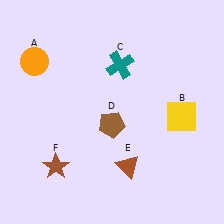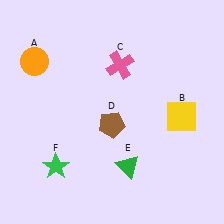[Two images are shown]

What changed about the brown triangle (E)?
In Image 1, E is brown. In Image 2, it changed to green.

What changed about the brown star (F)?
In Image 1, F is brown. In Image 2, it changed to green.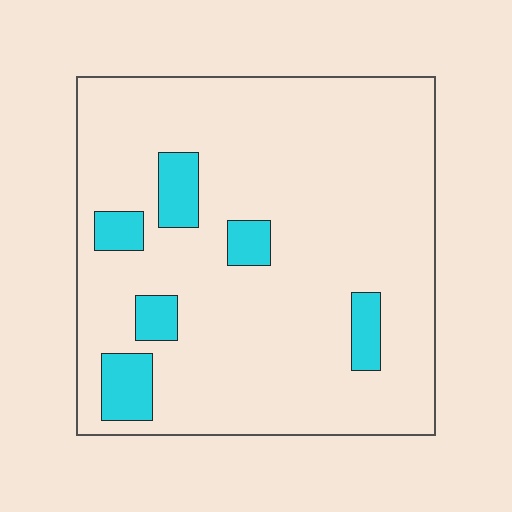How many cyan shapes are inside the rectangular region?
6.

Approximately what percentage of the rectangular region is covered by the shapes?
Approximately 10%.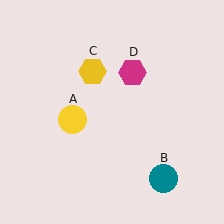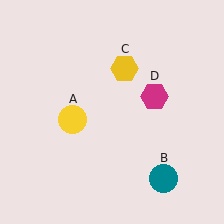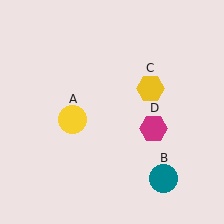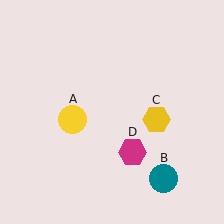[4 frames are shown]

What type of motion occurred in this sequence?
The yellow hexagon (object C), magenta hexagon (object D) rotated clockwise around the center of the scene.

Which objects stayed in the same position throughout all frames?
Yellow circle (object A) and teal circle (object B) remained stationary.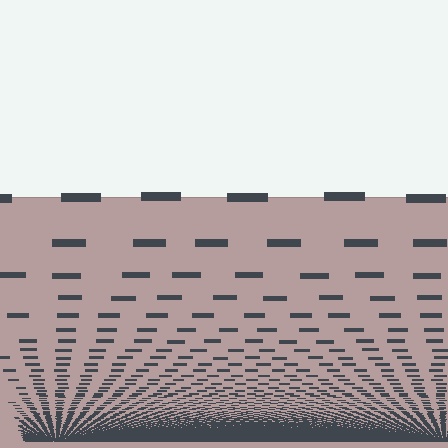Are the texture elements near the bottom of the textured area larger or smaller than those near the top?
Smaller. The gradient is inverted — elements near the bottom are smaller and denser.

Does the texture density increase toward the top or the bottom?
Density increases toward the bottom.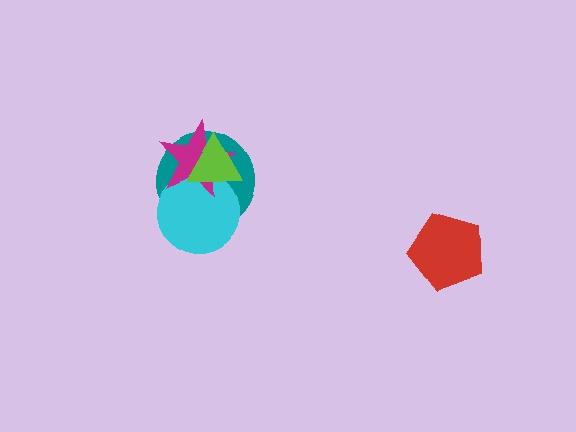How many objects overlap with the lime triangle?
3 objects overlap with the lime triangle.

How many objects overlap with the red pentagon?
0 objects overlap with the red pentagon.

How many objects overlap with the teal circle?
3 objects overlap with the teal circle.